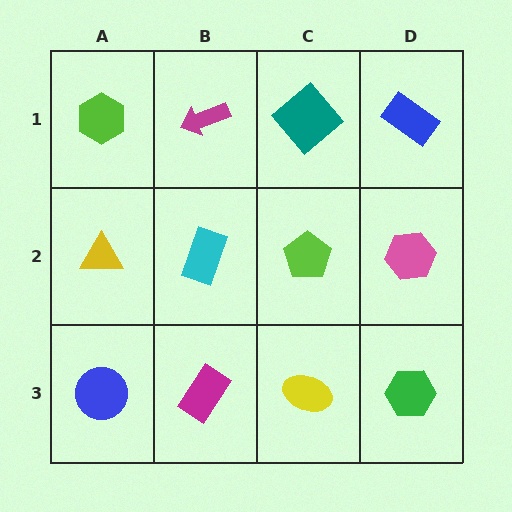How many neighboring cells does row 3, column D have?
2.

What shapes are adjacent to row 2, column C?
A teal diamond (row 1, column C), a yellow ellipse (row 3, column C), a cyan rectangle (row 2, column B), a pink hexagon (row 2, column D).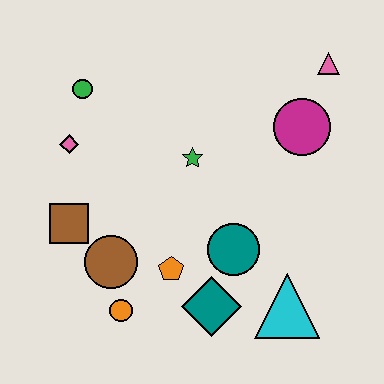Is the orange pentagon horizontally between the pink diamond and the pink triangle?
Yes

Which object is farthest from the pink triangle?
The orange circle is farthest from the pink triangle.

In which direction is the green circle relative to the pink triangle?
The green circle is to the left of the pink triangle.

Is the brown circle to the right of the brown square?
Yes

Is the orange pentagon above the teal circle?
No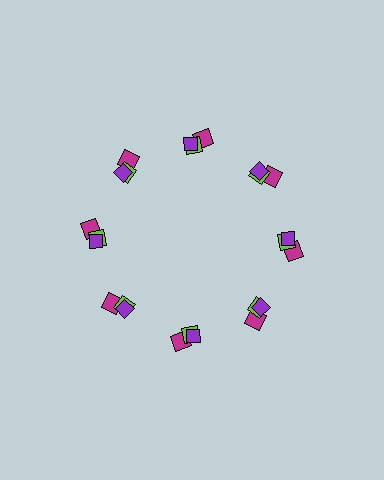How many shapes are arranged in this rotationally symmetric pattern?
There are 24 shapes, arranged in 8 groups of 3.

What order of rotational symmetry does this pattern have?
This pattern has 8-fold rotational symmetry.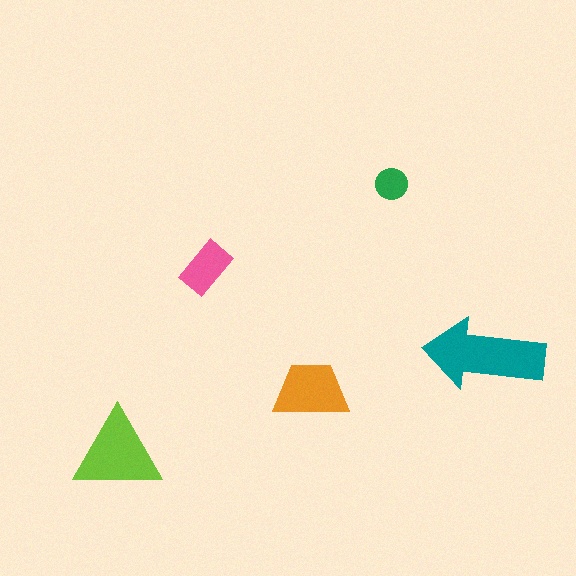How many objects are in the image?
There are 5 objects in the image.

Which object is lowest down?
The lime triangle is bottommost.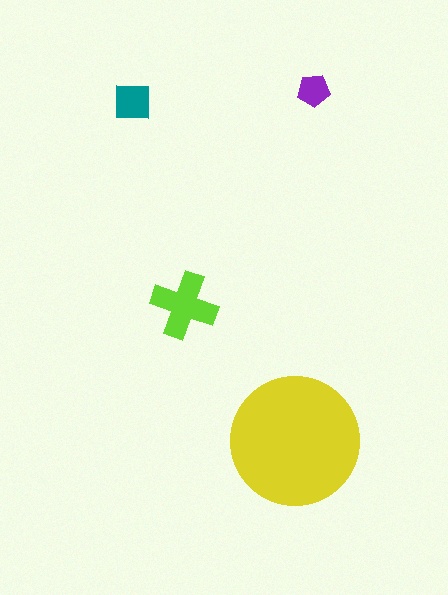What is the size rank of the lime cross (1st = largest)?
2nd.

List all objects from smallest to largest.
The purple pentagon, the teal square, the lime cross, the yellow circle.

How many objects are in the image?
There are 4 objects in the image.